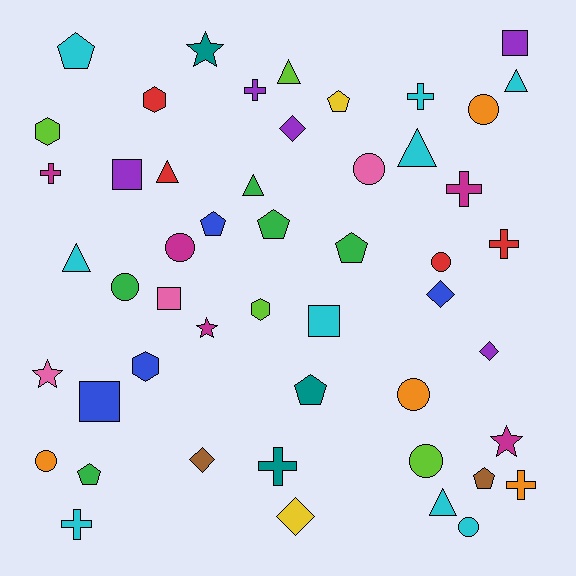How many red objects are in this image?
There are 4 red objects.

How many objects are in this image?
There are 50 objects.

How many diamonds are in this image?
There are 5 diamonds.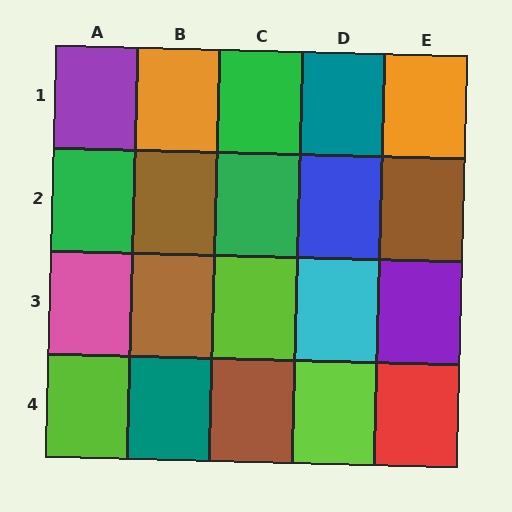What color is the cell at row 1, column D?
Teal.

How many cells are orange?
2 cells are orange.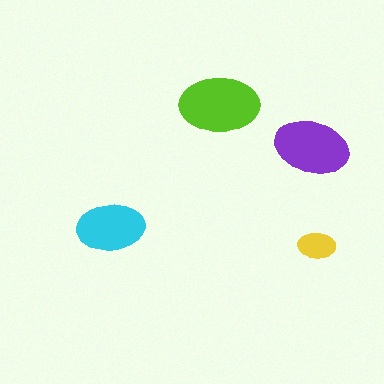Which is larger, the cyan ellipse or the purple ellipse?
The purple one.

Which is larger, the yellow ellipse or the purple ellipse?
The purple one.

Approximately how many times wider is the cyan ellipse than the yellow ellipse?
About 2 times wider.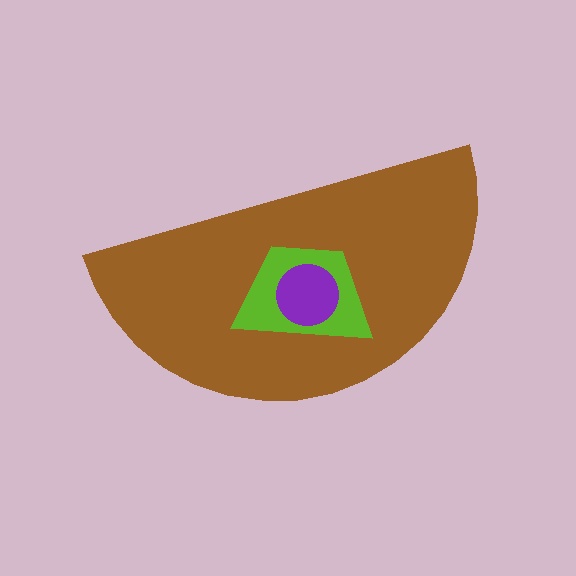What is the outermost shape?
The brown semicircle.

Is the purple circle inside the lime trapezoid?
Yes.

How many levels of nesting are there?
3.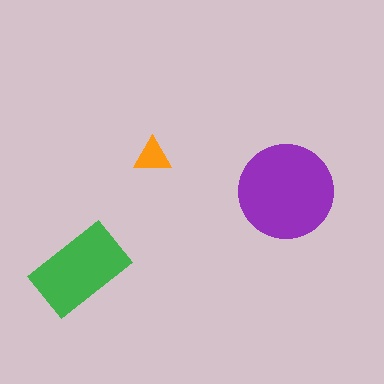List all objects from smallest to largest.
The orange triangle, the green rectangle, the purple circle.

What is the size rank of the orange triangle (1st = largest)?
3rd.